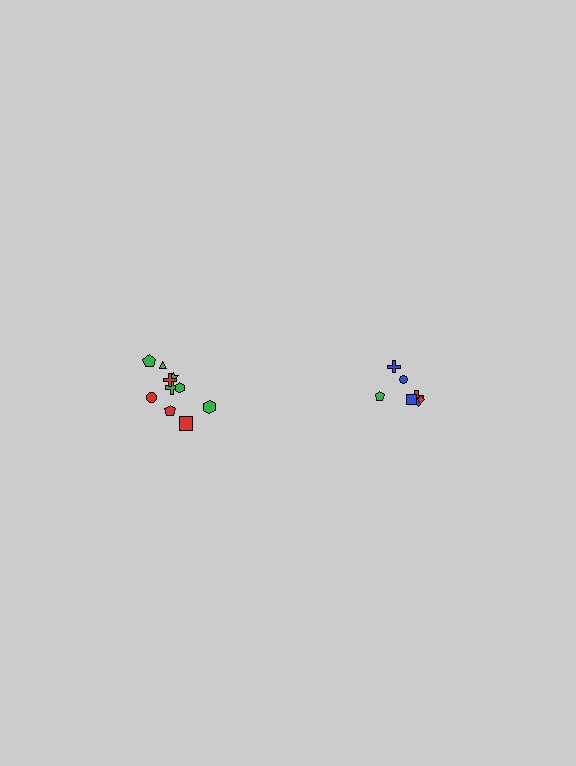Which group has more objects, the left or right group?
The left group.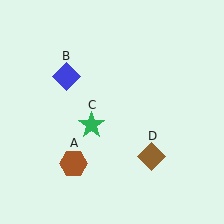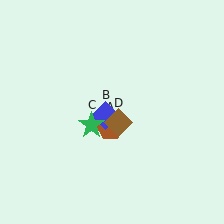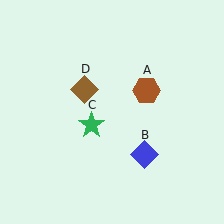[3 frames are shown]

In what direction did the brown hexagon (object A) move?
The brown hexagon (object A) moved up and to the right.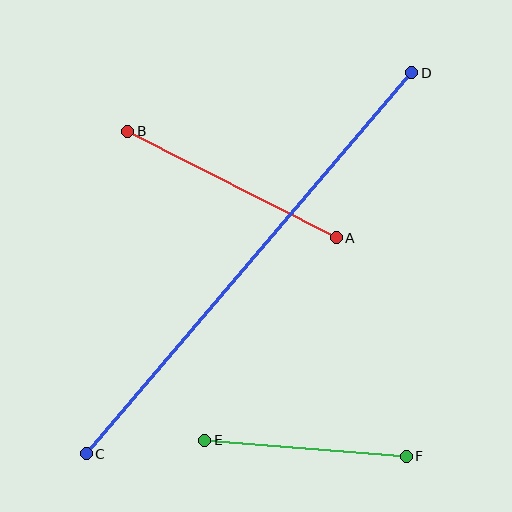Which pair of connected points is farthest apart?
Points C and D are farthest apart.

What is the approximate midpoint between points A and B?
The midpoint is at approximately (232, 185) pixels.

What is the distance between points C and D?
The distance is approximately 501 pixels.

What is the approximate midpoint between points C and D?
The midpoint is at approximately (249, 263) pixels.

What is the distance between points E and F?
The distance is approximately 202 pixels.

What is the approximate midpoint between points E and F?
The midpoint is at approximately (305, 448) pixels.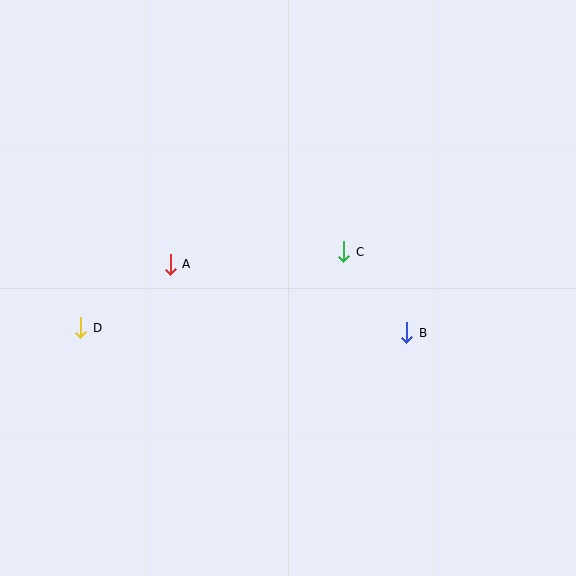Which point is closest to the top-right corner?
Point C is closest to the top-right corner.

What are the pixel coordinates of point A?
Point A is at (170, 264).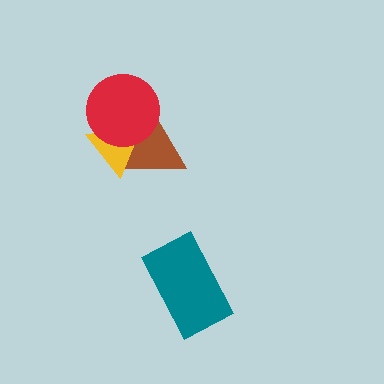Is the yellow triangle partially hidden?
Yes, it is partially covered by another shape.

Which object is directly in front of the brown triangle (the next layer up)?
The yellow triangle is directly in front of the brown triangle.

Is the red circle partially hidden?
No, no other shape covers it.